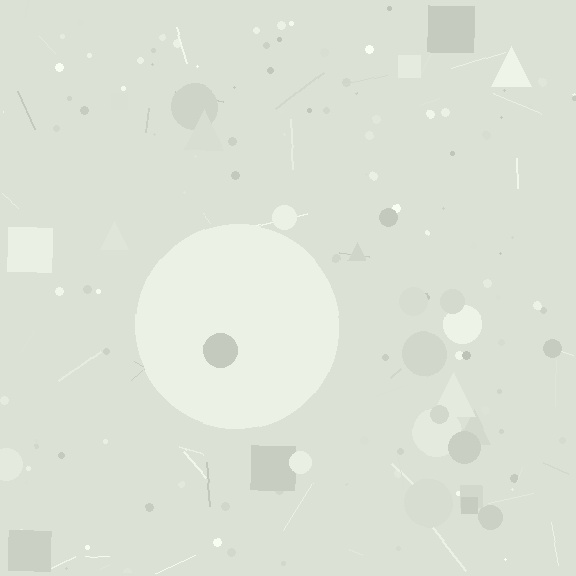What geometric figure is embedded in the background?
A circle is embedded in the background.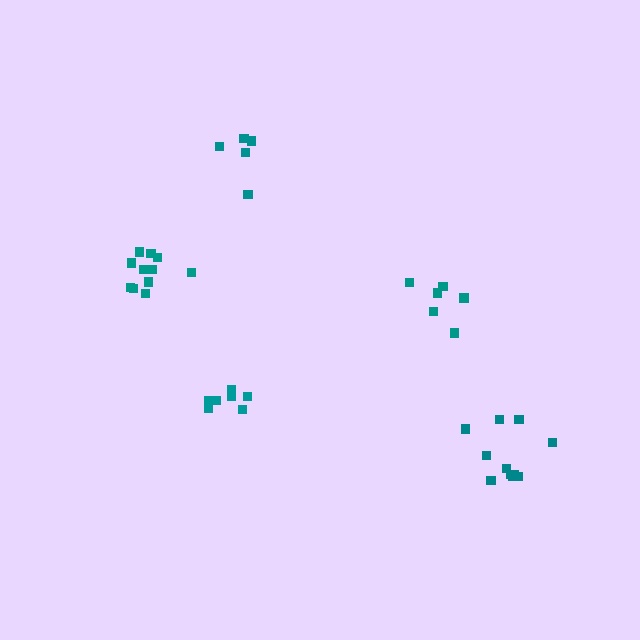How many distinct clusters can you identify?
There are 5 distinct clusters.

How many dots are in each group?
Group 1: 6 dots, Group 2: 7 dots, Group 3: 11 dots, Group 4: 11 dots, Group 5: 5 dots (40 total).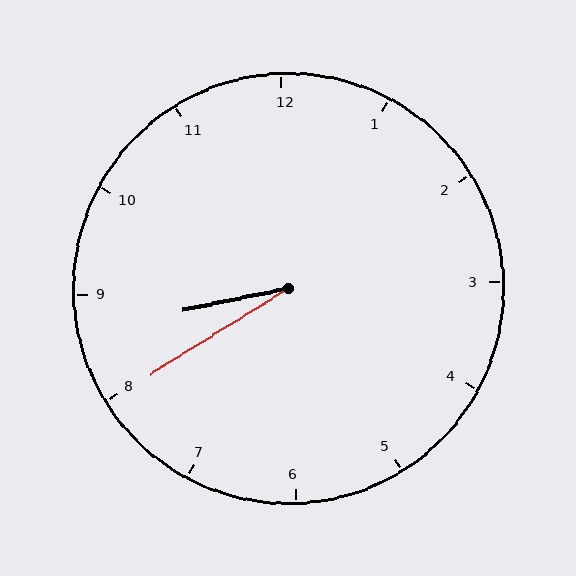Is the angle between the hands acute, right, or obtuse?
It is acute.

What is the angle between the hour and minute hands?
Approximately 20 degrees.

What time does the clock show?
8:40.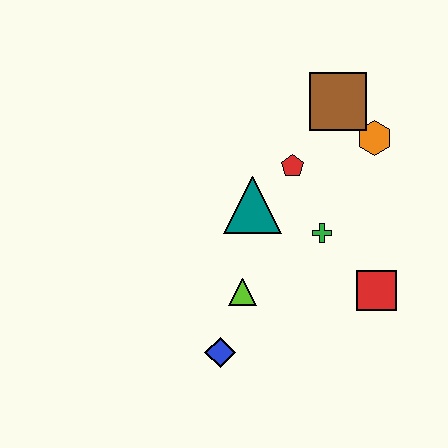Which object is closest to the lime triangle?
The blue diamond is closest to the lime triangle.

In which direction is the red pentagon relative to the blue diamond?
The red pentagon is above the blue diamond.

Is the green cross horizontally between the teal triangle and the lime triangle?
No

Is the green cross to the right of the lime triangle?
Yes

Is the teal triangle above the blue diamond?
Yes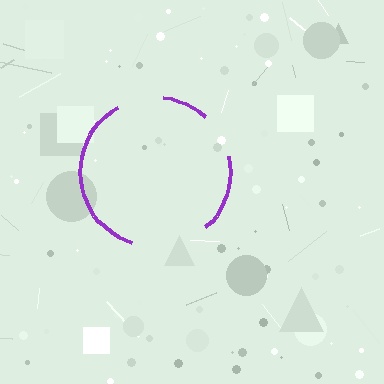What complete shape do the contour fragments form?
The contour fragments form a circle.